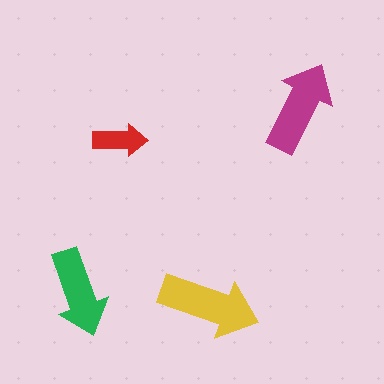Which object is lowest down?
The yellow arrow is bottommost.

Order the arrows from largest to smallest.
the yellow one, the magenta one, the green one, the red one.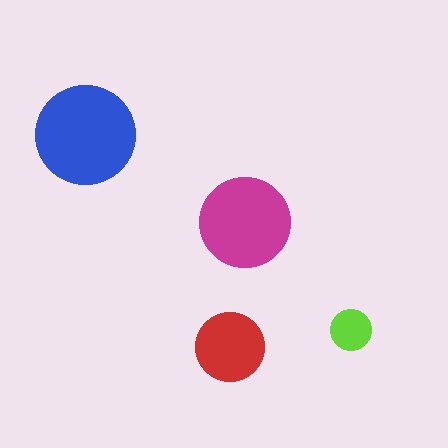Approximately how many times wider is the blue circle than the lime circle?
About 2.5 times wider.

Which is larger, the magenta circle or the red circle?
The magenta one.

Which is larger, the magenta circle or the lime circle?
The magenta one.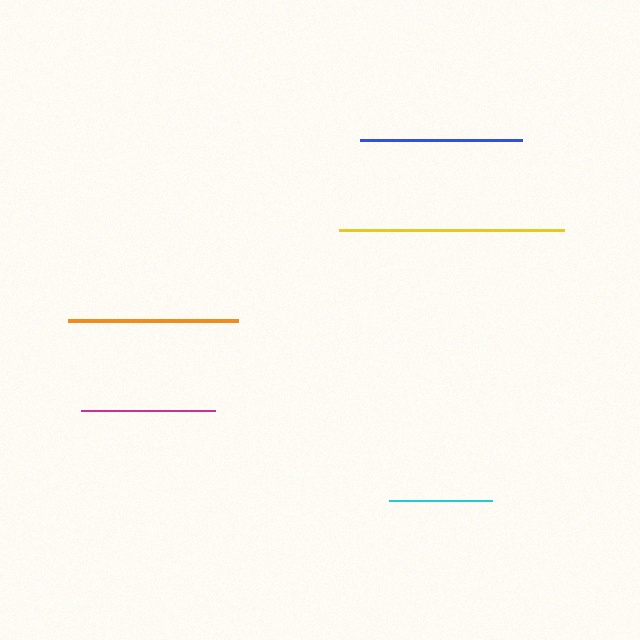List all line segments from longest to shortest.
From longest to shortest: yellow, orange, blue, magenta, cyan.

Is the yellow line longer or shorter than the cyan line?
The yellow line is longer than the cyan line.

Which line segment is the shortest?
The cyan line is the shortest at approximately 103 pixels.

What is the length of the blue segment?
The blue segment is approximately 162 pixels long.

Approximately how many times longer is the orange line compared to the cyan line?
The orange line is approximately 1.7 times the length of the cyan line.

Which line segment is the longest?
The yellow line is the longest at approximately 226 pixels.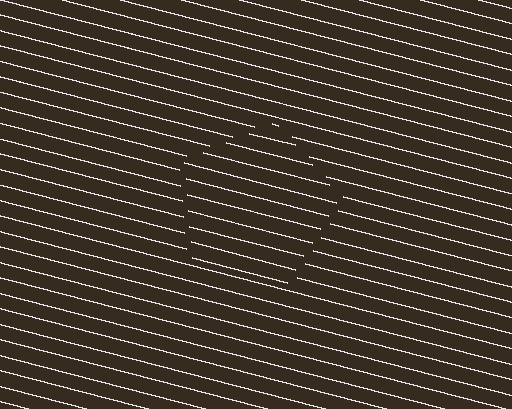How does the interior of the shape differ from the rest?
The interior of the shape contains the same grating, shifted by half a period — the contour is defined by the phase discontinuity where line-ends from the inner and outer gratings abut.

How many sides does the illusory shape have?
5 sides — the line-ends trace a pentagon.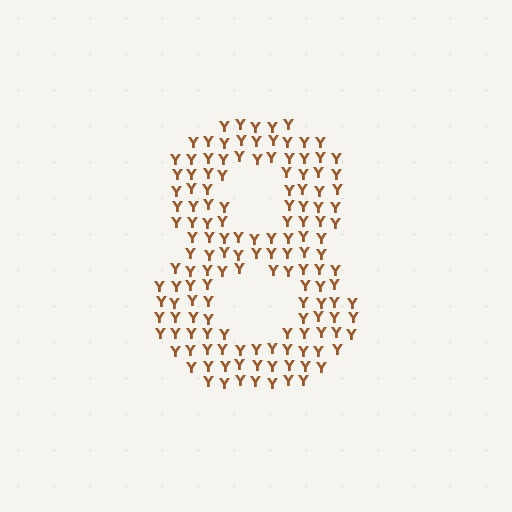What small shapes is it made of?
It is made of small letter Y's.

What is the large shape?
The large shape is the digit 8.